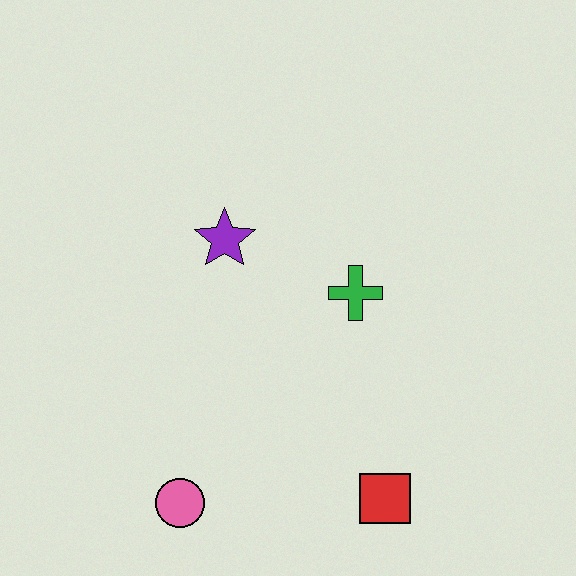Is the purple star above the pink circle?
Yes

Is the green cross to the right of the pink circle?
Yes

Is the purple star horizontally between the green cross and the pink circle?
Yes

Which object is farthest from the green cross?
The pink circle is farthest from the green cross.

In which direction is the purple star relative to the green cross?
The purple star is to the left of the green cross.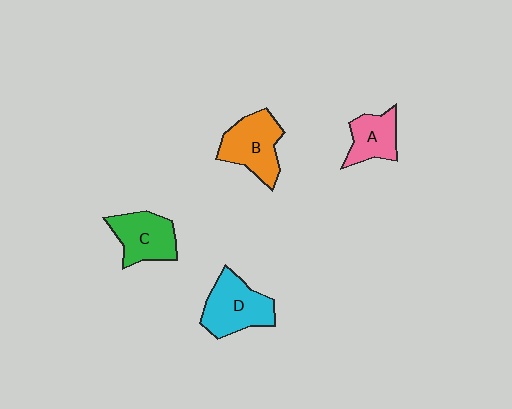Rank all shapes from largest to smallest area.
From largest to smallest: D (cyan), B (orange), C (green), A (pink).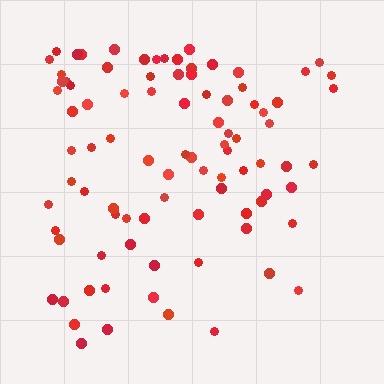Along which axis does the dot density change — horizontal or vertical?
Vertical.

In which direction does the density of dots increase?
From bottom to top, with the top side densest.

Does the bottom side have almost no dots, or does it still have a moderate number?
Still a moderate number, just noticeably fewer than the top.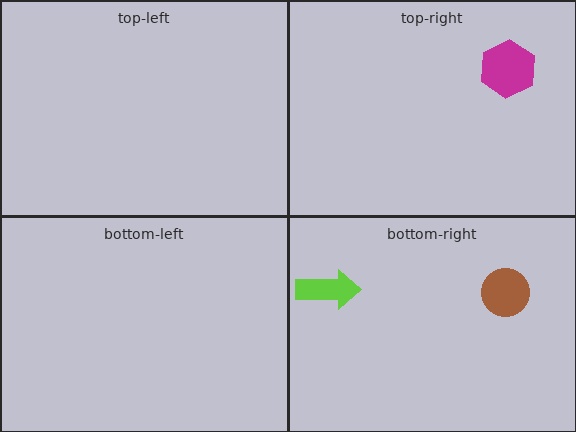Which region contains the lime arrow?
The bottom-right region.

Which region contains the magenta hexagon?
The top-right region.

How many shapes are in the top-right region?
1.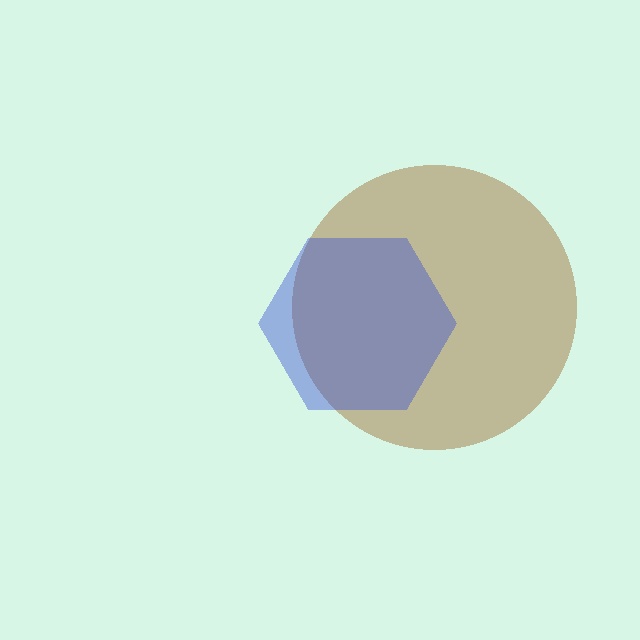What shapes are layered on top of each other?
The layered shapes are: a brown circle, a blue hexagon.